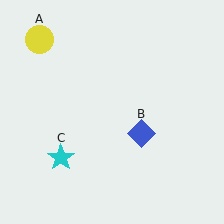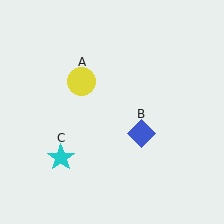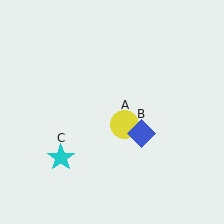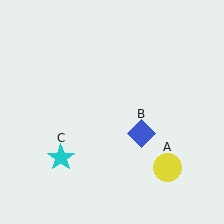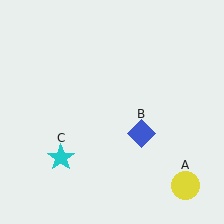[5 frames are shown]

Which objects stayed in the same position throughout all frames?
Blue diamond (object B) and cyan star (object C) remained stationary.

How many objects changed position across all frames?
1 object changed position: yellow circle (object A).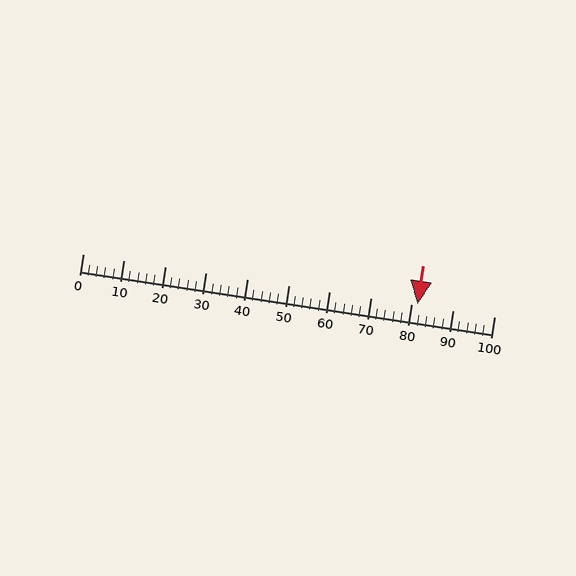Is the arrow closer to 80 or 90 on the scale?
The arrow is closer to 80.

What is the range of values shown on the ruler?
The ruler shows values from 0 to 100.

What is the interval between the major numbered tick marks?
The major tick marks are spaced 10 units apart.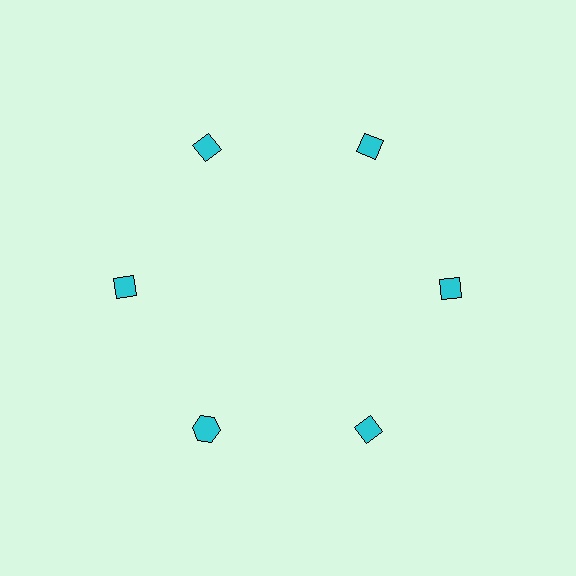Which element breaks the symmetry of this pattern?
The cyan hexagon at roughly the 7 o'clock position breaks the symmetry. All other shapes are cyan diamonds.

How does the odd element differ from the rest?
It has a different shape: hexagon instead of diamond.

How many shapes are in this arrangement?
There are 6 shapes arranged in a ring pattern.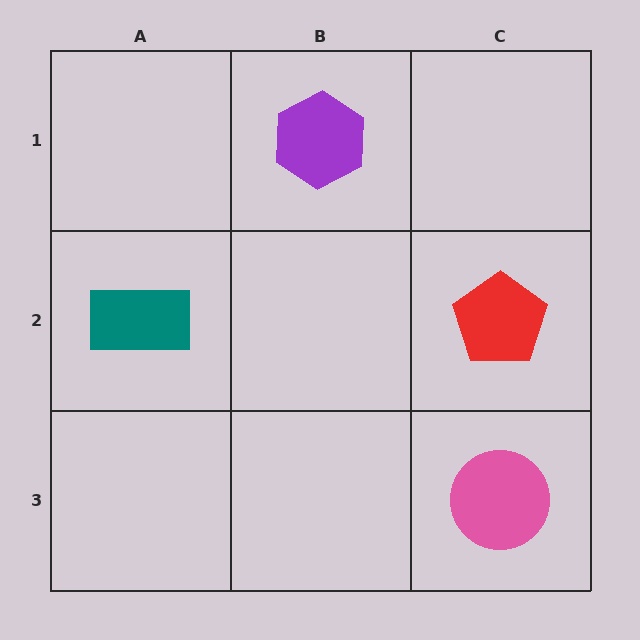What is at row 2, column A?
A teal rectangle.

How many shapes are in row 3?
1 shape.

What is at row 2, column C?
A red pentagon.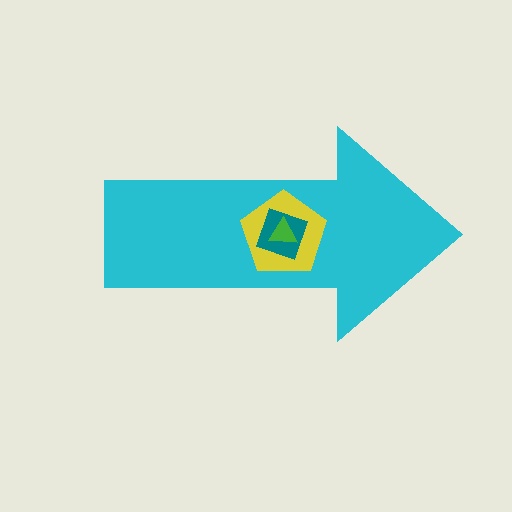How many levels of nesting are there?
4.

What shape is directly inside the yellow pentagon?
The teal square.